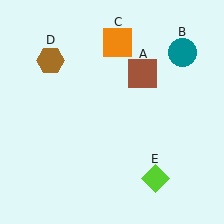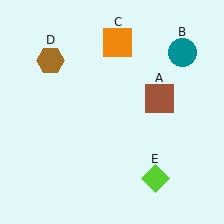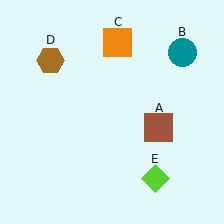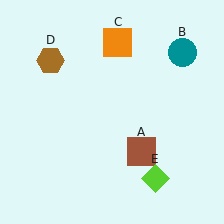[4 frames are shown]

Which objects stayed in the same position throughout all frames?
Teal circle (object B) and orange square (object C) and brown hexagon (object D) and lime diamond (object E) remained stationary.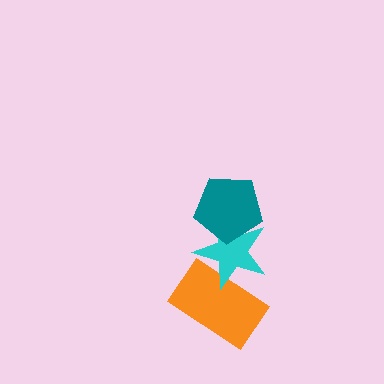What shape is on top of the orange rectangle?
The cyan star is on top of the orange rectangle.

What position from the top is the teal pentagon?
The teal pentagon is 1st from the top.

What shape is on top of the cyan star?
The teal pentagon is on top of the cyan star.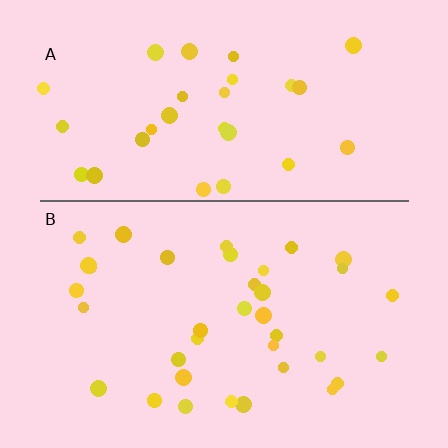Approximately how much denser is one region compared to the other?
Approximately 1.2× — region B over region A.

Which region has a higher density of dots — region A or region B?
B (the bottom).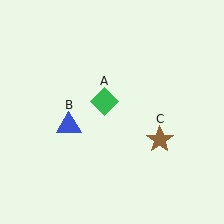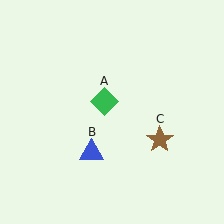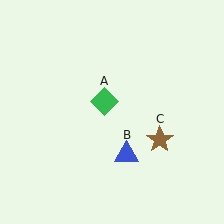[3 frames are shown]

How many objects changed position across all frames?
1 object changed position: blue triangle (object B).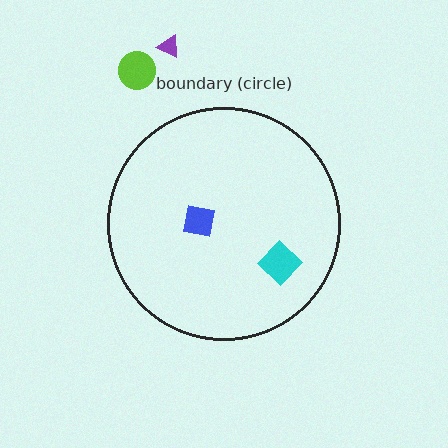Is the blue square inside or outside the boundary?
Inside.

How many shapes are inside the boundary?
2 inside, 2 outside.